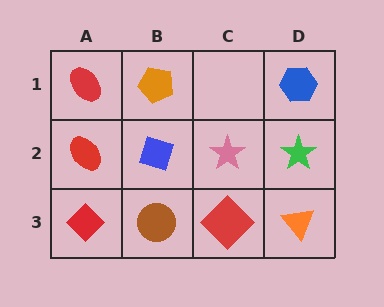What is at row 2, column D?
A green star.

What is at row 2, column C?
A pink star.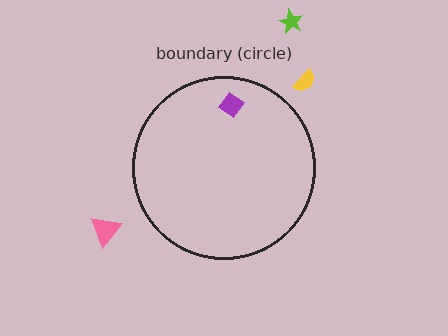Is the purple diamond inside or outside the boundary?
Inside.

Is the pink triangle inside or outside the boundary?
Outside.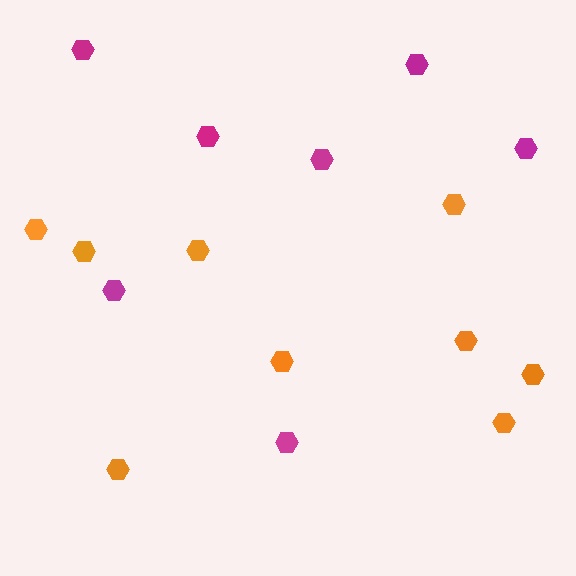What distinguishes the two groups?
There are 2 groups: one group of magenta hexagons (7) and one group of orange hexagons (9).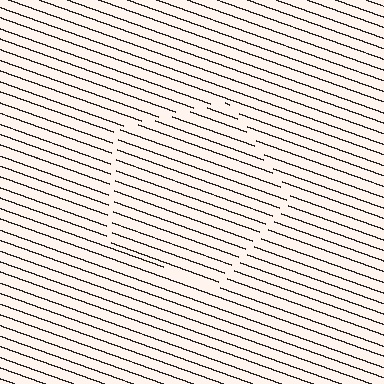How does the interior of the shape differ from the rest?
The interior of the shape contains the same grating, shifted by half a period — the contour is defined by the phase discontinuity where line-ends from the inner and outer gratings abut.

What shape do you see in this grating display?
An illusory pentagon. The interior of the shape contains the same grating, shifted by half a period — the contour is defined by the phase discontinuity where line-ends from the inner and outer gratings abut.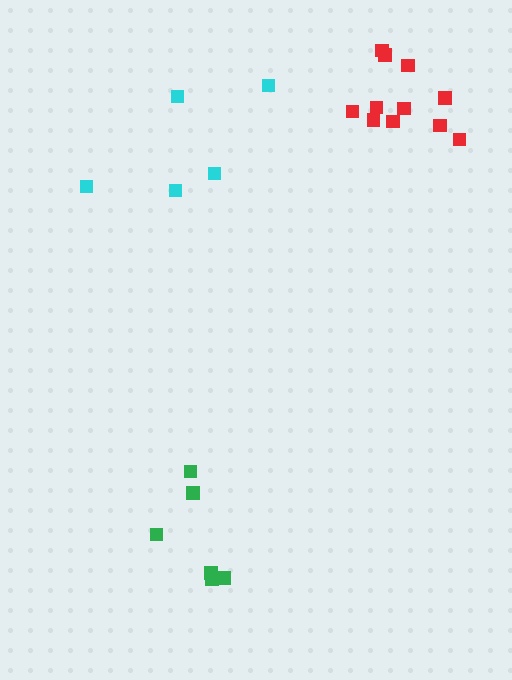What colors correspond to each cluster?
The clusters are colored: green, red, cyan.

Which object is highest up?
The red cluster is topmost.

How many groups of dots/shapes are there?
There are 3 groups.